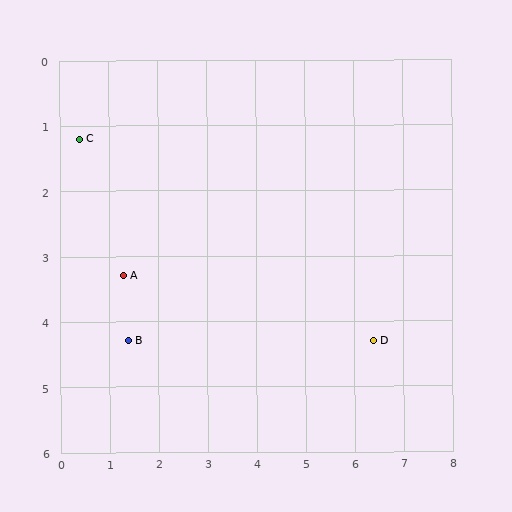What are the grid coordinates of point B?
Point B is at approximately (1.4, 4.3).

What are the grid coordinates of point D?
Point D is at approximately (6.4, 4.3).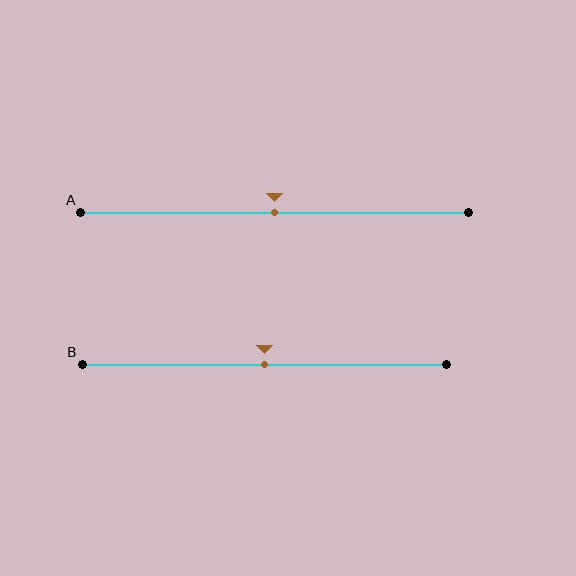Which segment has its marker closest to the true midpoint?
Segment A has its marker closest to the true midpoint.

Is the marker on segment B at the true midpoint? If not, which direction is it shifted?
Yes, the marker on segment B is at the true midpoint.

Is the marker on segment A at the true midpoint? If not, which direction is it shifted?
Yes, the marker on segment A is at the true midpoint.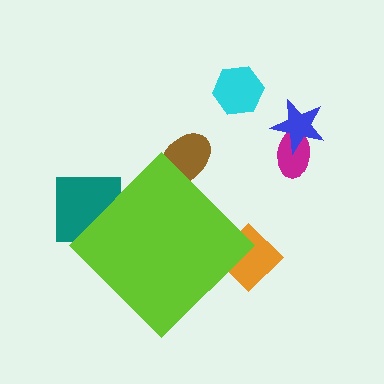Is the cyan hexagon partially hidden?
No, the cyan hexagon is fully visible.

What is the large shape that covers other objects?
A lime diamond.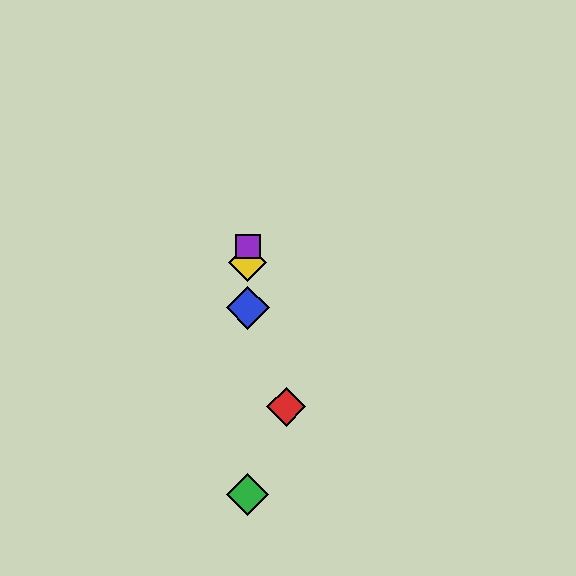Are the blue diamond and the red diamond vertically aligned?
No, the blue diamond is at x≈248 and the red diamond is at x≈286.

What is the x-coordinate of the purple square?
The purple square is at x≈248.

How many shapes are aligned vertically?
4 shapes (the blue diamond, the green diamond, the yellow diamond, the purple square) are aligned vertically.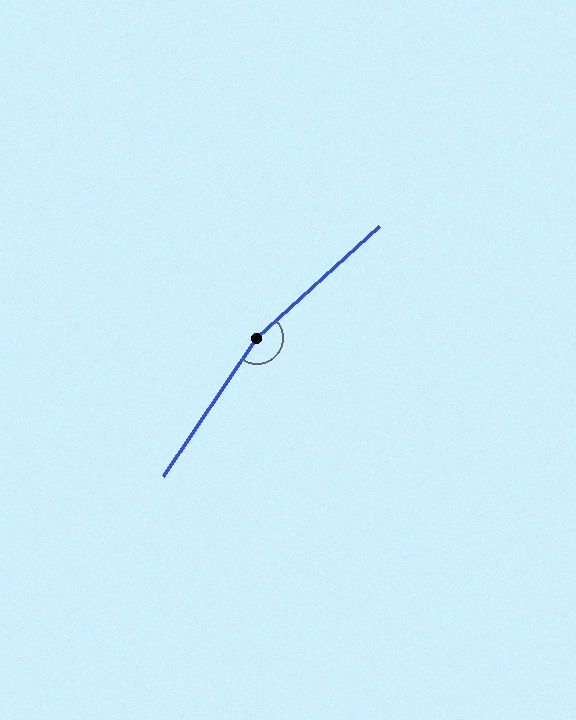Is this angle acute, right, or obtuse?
It is obtuse.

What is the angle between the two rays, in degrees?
Approximately 166 degrees.